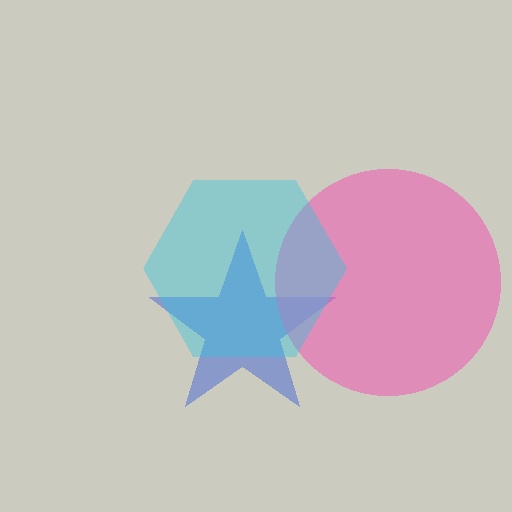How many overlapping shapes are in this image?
There are 3 overlapping shapes in the image.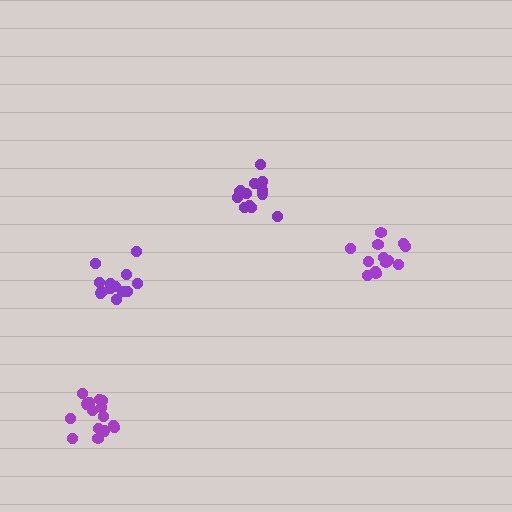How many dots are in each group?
Group 1: 14 dots, Group 2: 13 dots, Group 3: 15 dots, Group 4: 13 dots (55 total).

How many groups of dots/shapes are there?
There are 4 groups.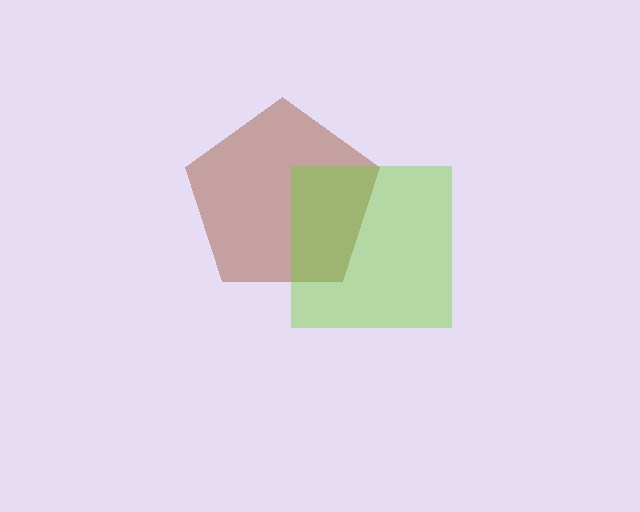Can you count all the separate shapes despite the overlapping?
Yes, there are 2 separate shapes.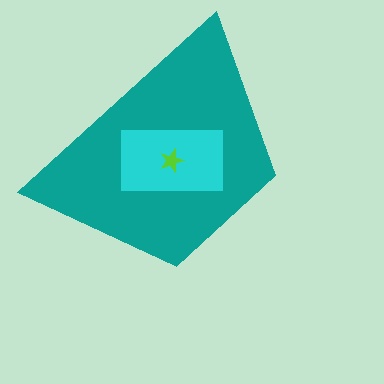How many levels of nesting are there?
3.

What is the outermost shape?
The teal trapezoid.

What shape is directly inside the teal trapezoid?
The cyan rectangle.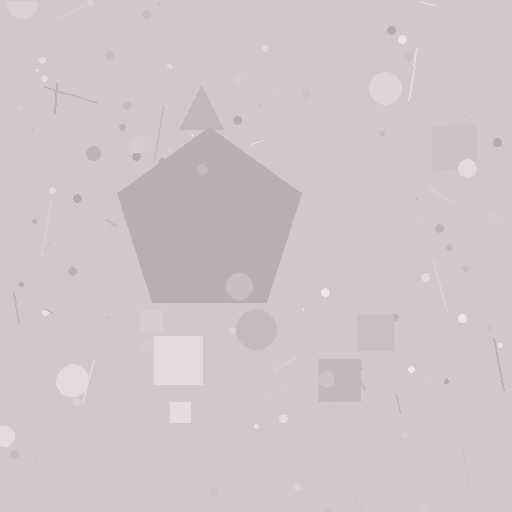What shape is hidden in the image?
A pentagon is hidden in the image.